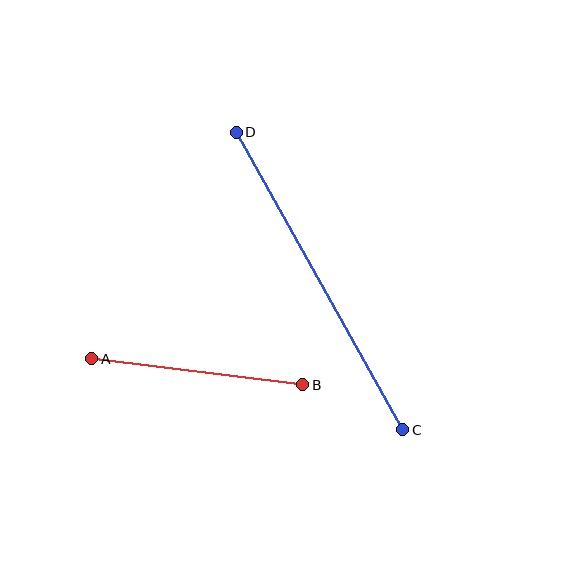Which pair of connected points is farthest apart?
Points C and D are farthest apart.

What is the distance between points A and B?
The distance is approximately 213 pixels.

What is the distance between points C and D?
The distance is approximately 341 pixels.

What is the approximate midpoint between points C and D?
The midpoint is at approximately (320, 281) pixels.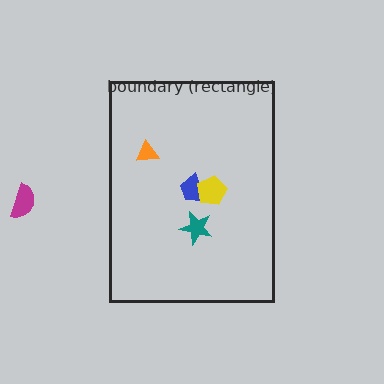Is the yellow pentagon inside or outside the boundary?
Inside.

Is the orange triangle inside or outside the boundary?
Inside.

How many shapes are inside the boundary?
4 inside, 1 outside.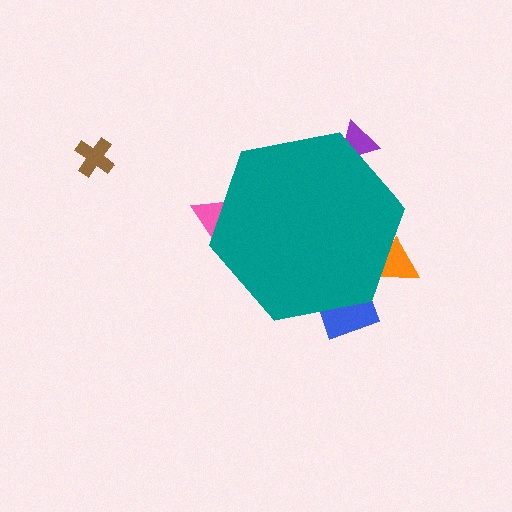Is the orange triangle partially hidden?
Yes, the orange triangle is partially hidden behind the teal hexagon.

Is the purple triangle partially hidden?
Yes, the purple triangle is partially hidden behind the teal hexagon.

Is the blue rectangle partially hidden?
Yes, the blue rectangle is partially hidden behind the teal hexagon.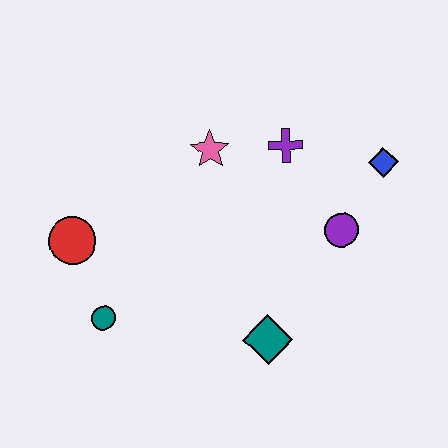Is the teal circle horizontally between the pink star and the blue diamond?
No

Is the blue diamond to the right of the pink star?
Yes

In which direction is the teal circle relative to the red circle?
The teal circle is below the red circle.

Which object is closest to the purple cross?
The pink star is closest to the purple cross.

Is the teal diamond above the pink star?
No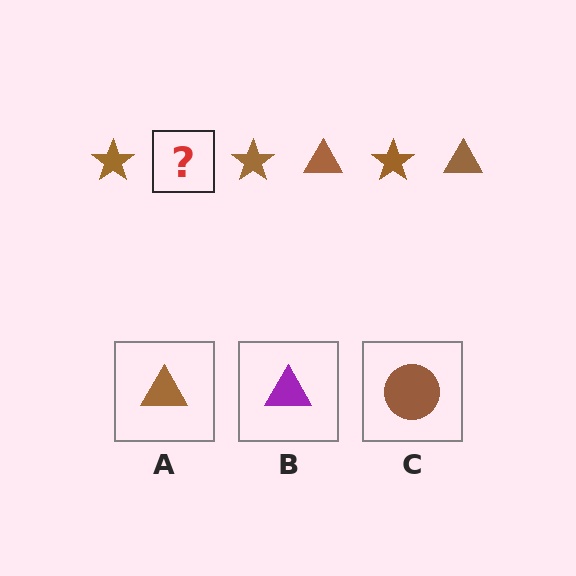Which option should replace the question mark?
Option A.